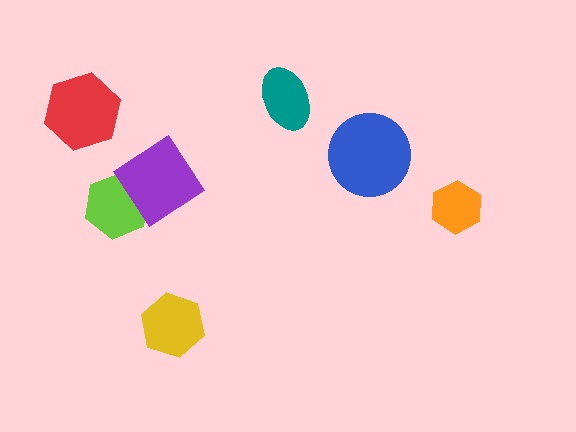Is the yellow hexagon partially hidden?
No, no other shape covers it.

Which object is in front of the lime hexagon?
The purple diamond is in front of the lime hexagon.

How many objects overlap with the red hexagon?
0 objects overlap with the red hexagon.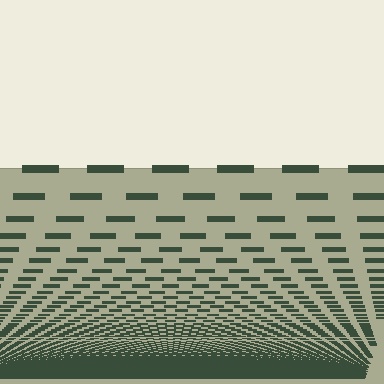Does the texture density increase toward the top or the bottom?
Density increases toward the bottom.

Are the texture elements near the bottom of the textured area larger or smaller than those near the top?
Smaller. The gradient is inverted — elements near the bottom are smaller and denser.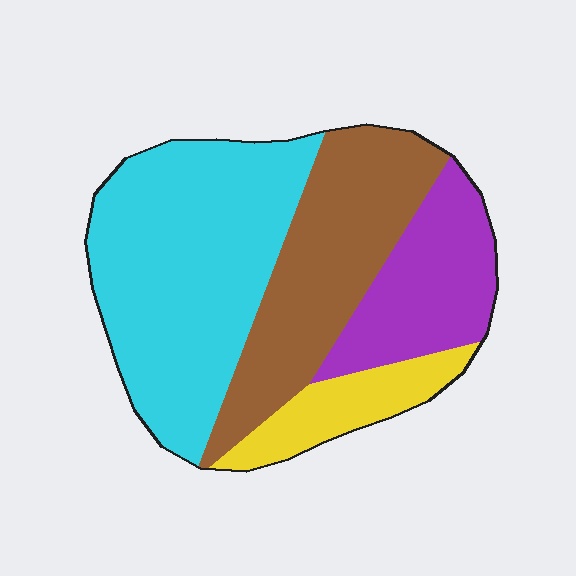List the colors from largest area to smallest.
From largest to smallest: cyan, brown, purple, yellow.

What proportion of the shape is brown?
Brown covers roughly 30% of the shape.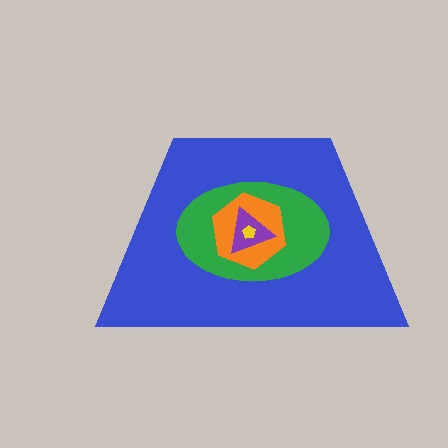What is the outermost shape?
The blue trapezoid.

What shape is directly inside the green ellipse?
The orange hexagon.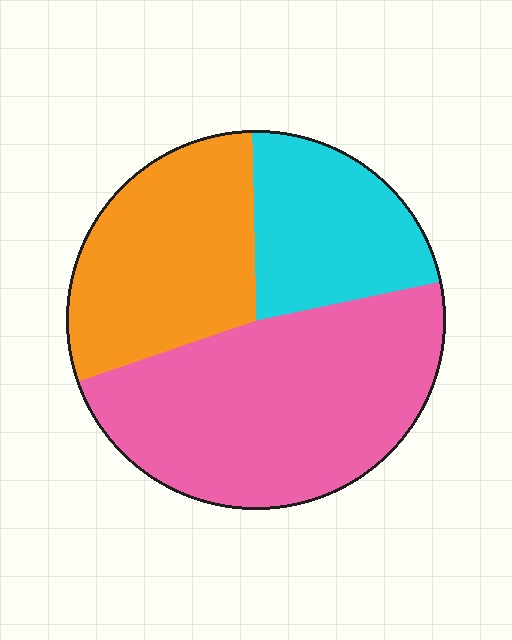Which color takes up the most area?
Pink, at roughly 50%.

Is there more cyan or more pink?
Pink.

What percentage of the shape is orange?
Orange takes up about one third (1/3) of the shape.